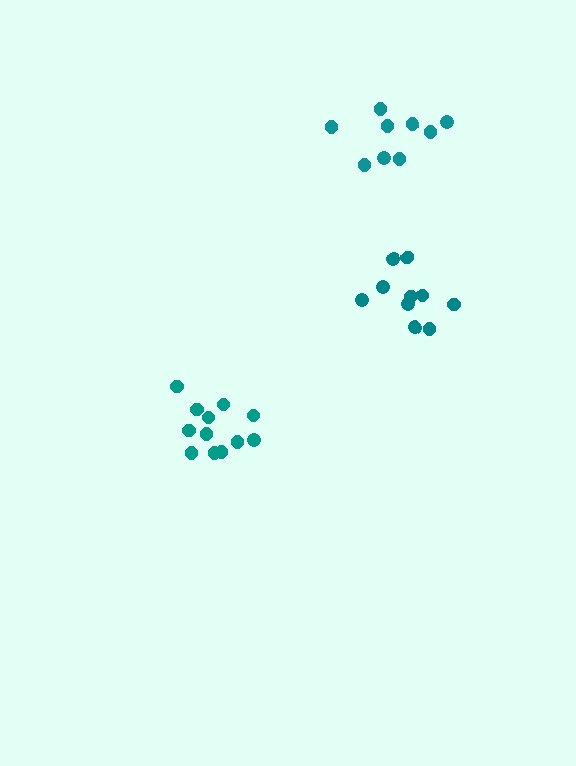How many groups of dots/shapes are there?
There are 3 groups.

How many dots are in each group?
Group 1: 10 dots, Group 2: 12 dots, Group 3: 9 dots (31 total).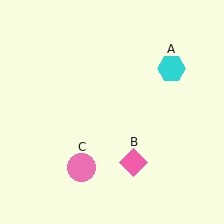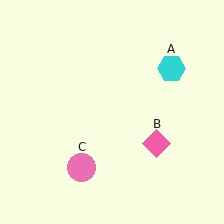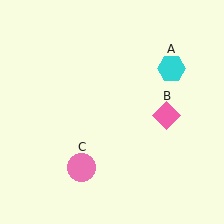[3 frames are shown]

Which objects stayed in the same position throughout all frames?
Cyan hexagon (object A) and pink circle (object C) remained stationary.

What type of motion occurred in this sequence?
The pink diamond (object B) rotated counterclockwise around the center of the scene.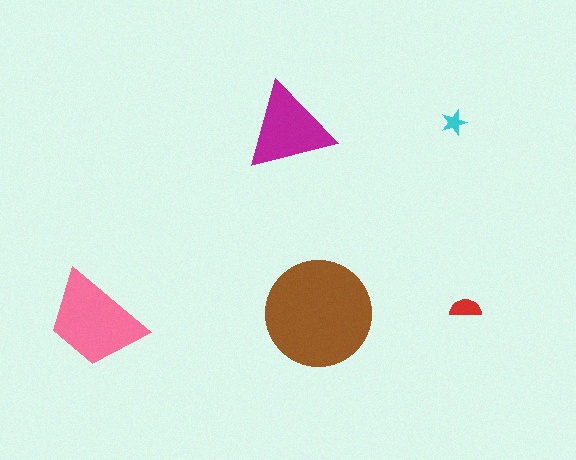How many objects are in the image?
There are 5 objects in the image.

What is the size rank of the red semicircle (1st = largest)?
4th.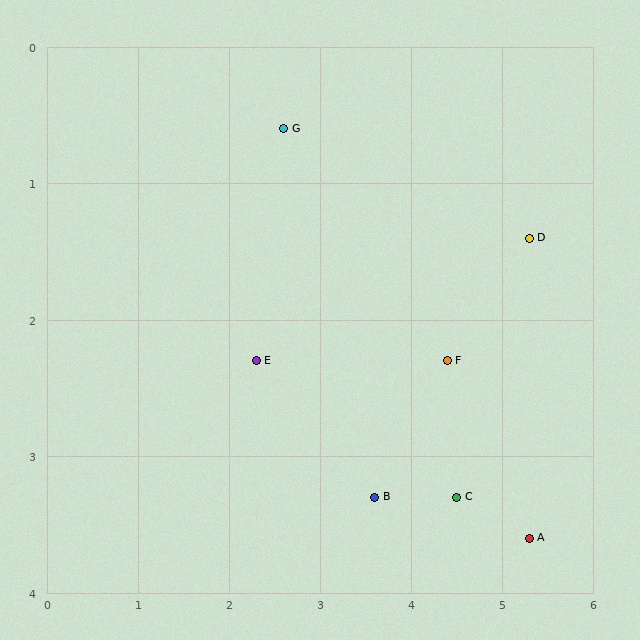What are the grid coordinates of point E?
Point E is at approximately (2.3, 2.3).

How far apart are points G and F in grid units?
Points G and F are about 2.5 grid units apart.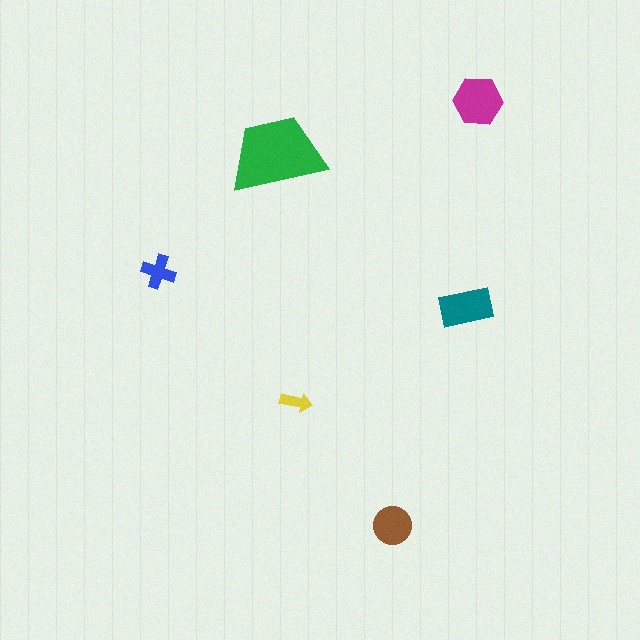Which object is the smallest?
The yellow arrow.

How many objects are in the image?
There are 6 objects in the image.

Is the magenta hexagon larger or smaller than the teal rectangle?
Larger.